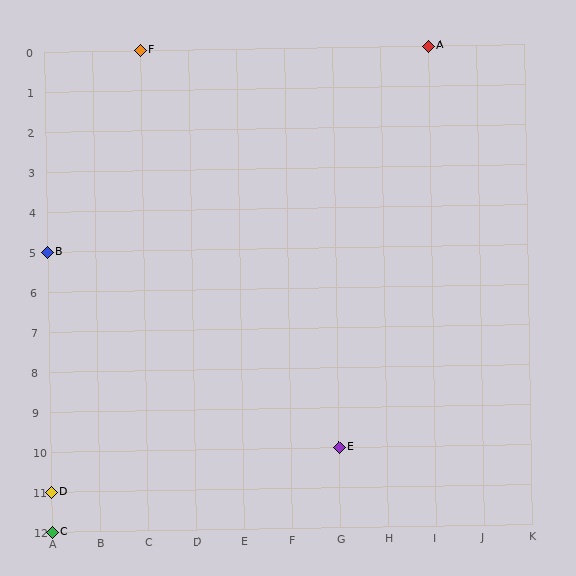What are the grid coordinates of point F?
Point F is at grid coordinates (C, 0).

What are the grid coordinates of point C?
Point C is at grid coordinates (A, 12).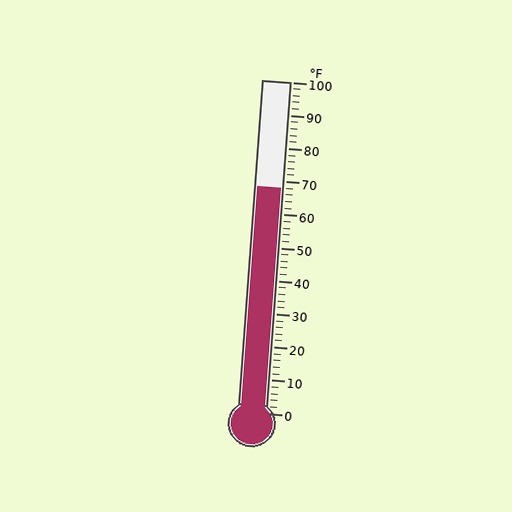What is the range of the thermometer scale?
The thermometer scale ranges from 0°F to 100°F.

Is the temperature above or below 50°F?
The temperature is above 50°F.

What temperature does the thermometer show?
The thermometer shows approximately 68°F.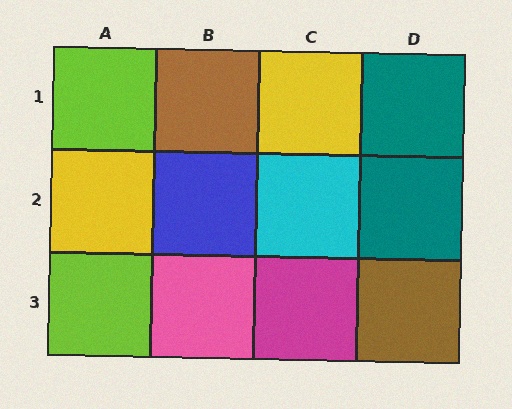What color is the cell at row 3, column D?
Brown.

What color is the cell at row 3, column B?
Pink.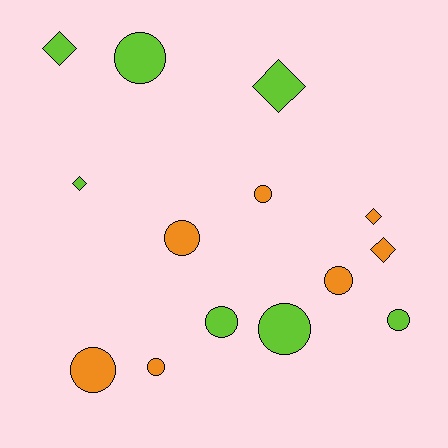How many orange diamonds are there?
There are 2 orange diamonds.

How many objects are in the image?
There are 14 objects.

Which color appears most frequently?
Lime, with 7 objects.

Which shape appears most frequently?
Circle, with 9 objects.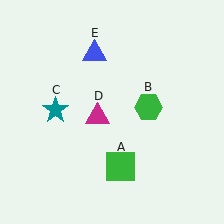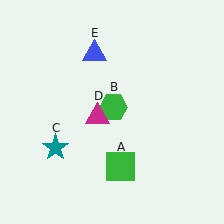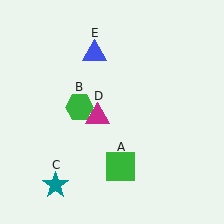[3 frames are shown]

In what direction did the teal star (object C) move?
The teal star (object C) moved down.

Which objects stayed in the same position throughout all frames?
Green square (object A) and magenta triangle (object D) and blue triangle (object E) remained stationary.